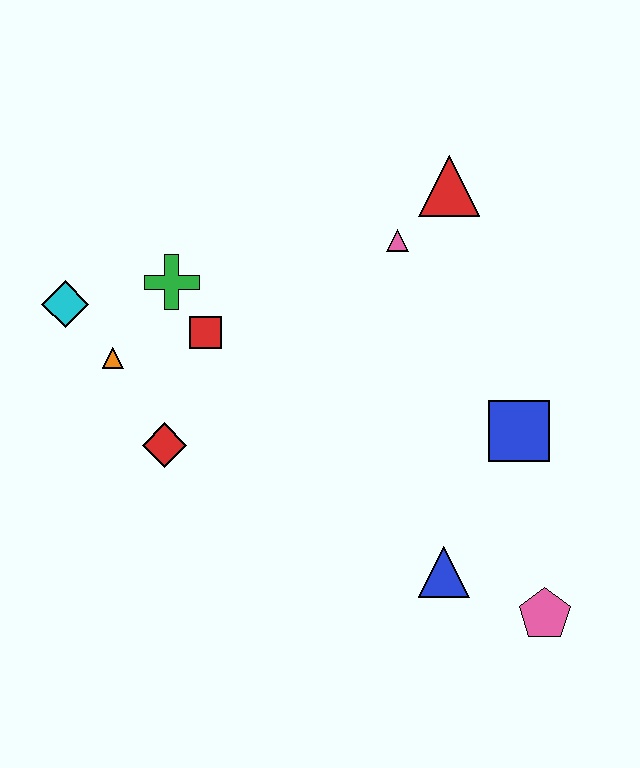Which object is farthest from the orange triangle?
The pink pentagon is farthest from the orange triangle.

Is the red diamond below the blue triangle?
No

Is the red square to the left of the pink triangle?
Yes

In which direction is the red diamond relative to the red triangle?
The red diamond is to the left of the red triangle.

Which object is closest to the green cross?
The red square is closest to the green cross.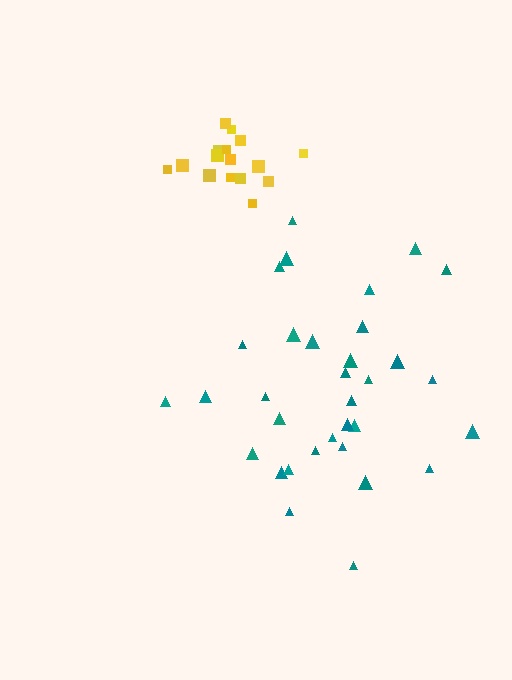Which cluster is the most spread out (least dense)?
Teal.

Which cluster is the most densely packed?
Yellow.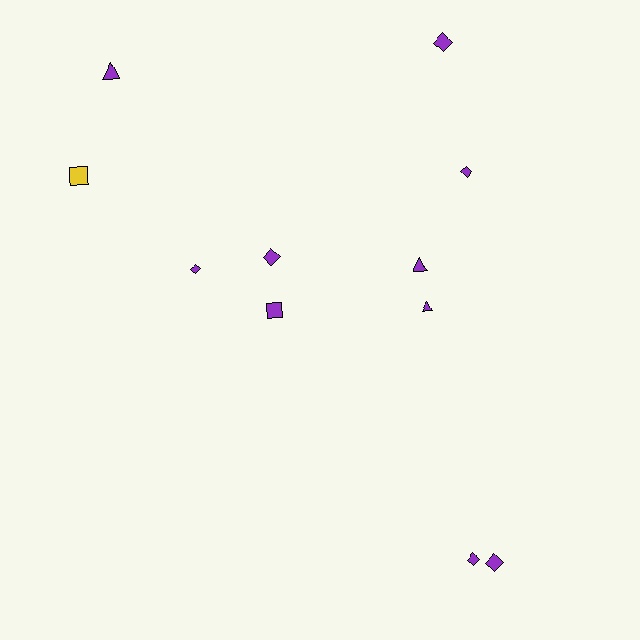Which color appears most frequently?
Purple, with 10 objects.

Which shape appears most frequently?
Diamond, with 6 objects.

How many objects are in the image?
There are 11 objects.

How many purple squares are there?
There is 1 purple square.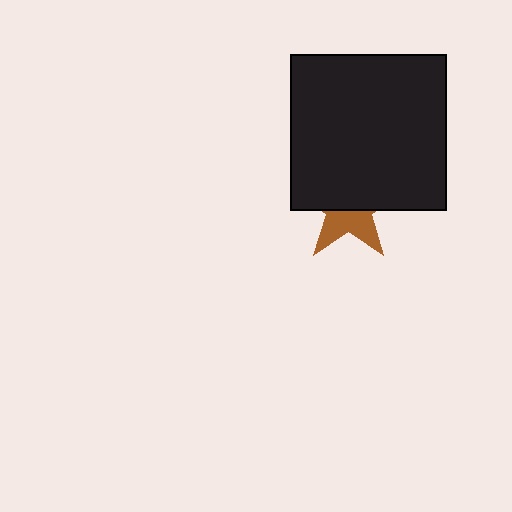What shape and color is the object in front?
The object in front is a black square.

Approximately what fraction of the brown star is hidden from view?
Roughly 59% of the brown star is hidden behind the black square.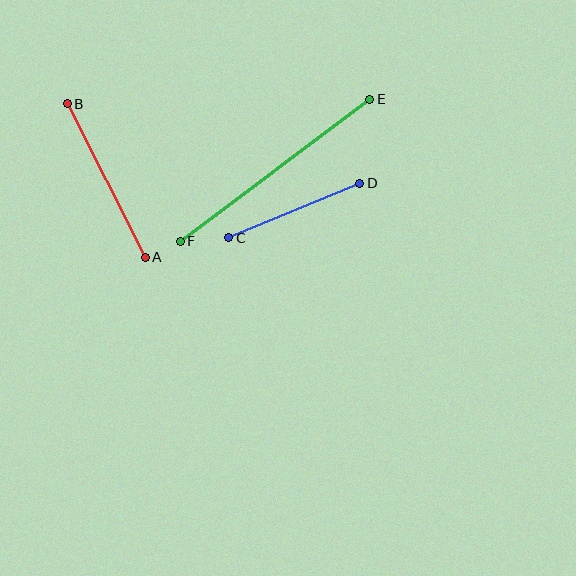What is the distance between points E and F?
The distance is approximately 237 pixels.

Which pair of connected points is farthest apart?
Points E and F are farthest apart.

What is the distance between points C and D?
The distance is approximately 142 pixels.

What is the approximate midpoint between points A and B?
The midpoint is at approximately (106, 181) pixels.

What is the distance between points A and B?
The distance is approximately 172 pixels.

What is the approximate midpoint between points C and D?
The midpoint is at approximately (294, 210) pixels.